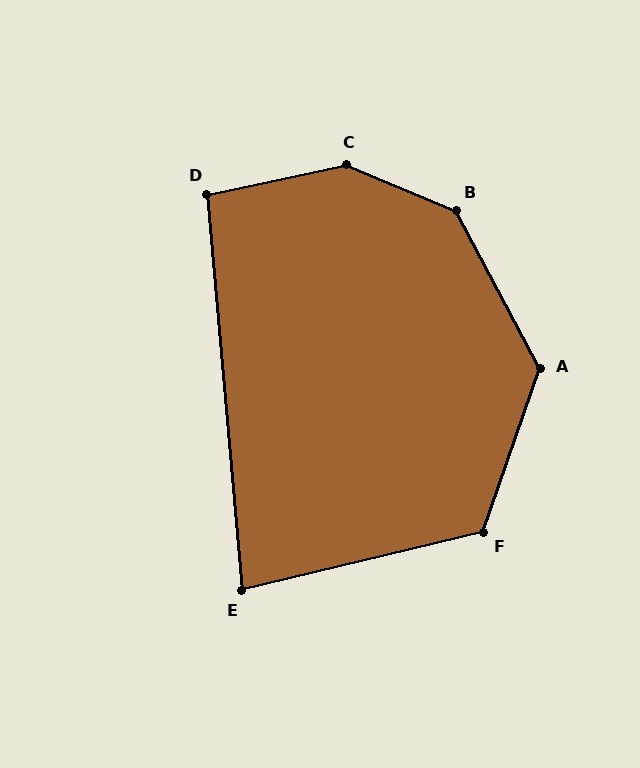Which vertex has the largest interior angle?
C, at approximately 145 degrees.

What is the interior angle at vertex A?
Approximately 133 degrees (obtuse).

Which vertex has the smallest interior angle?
E, at approximately 82 degrees.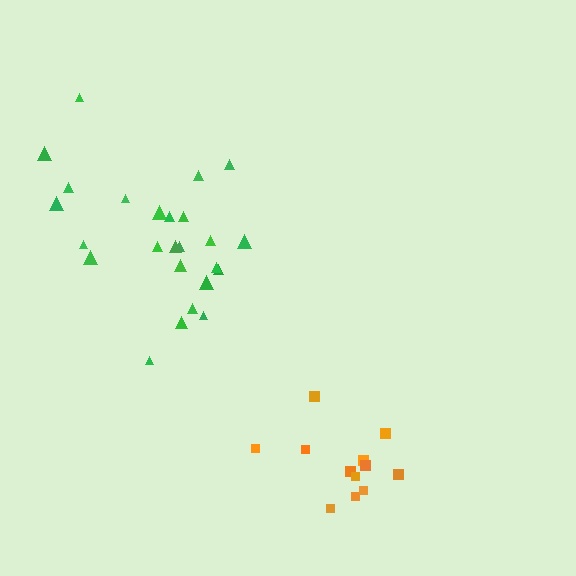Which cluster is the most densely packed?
Orange.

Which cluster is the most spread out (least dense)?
Green.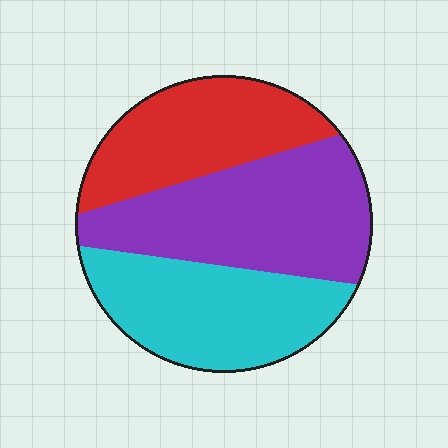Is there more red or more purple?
Purple.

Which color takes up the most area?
Purple, at roughly 40%.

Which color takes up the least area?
Red, at roughly 30%.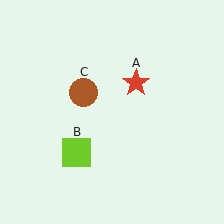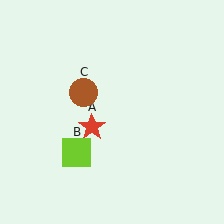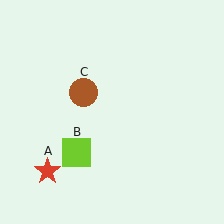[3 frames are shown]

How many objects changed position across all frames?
1 object changed position: red star (object A).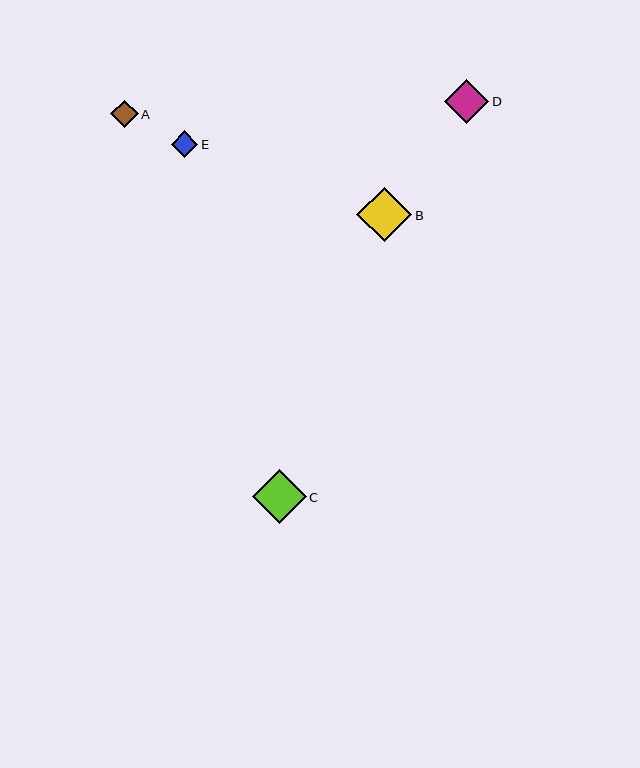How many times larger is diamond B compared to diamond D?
Diamond B is approximately 1.2 times the size of diamond D.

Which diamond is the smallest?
Diamond E is the smallest with a size of approximately 26 pixels.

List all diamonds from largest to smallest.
From largest to smallest: B, C, D, A, E.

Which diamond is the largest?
Diamond B is the largest with a size of approximately 55 pixels.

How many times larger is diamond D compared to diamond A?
Diamond D is approximately 1.6 times the size of diamond A.